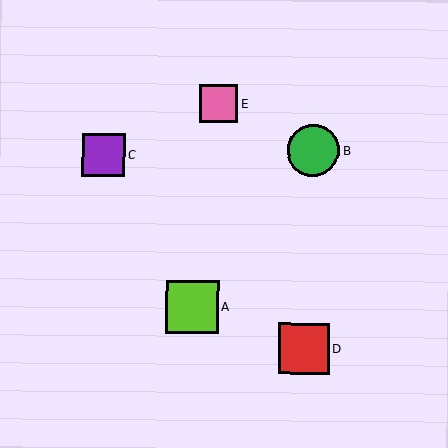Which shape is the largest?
The lime square (labeled A) is the largest.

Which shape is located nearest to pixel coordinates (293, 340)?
The red square (labeled D) at (304, 349) is nearest to that location.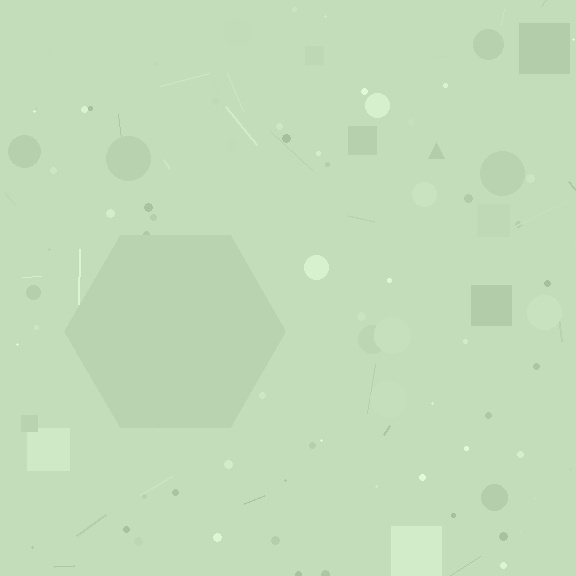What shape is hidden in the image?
A hexagon is hidden in the image.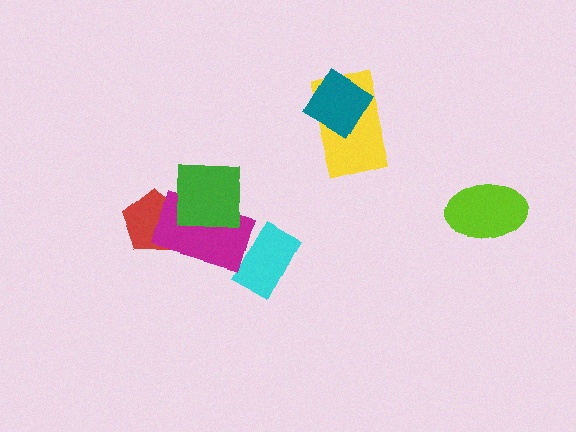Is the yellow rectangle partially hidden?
Yes, it is partially covered by another shape.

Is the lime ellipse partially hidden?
No, no other shape covers it.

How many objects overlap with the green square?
1 object overlaps with the green square.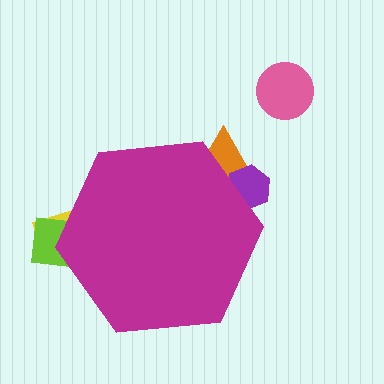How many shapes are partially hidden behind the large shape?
4 shapes are partially hidden.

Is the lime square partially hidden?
Yes, the lime square is partially hidden behind the magenta hexagon.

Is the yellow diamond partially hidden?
Yes, the yellow diamond is partially hidden behind the magenta hexagon.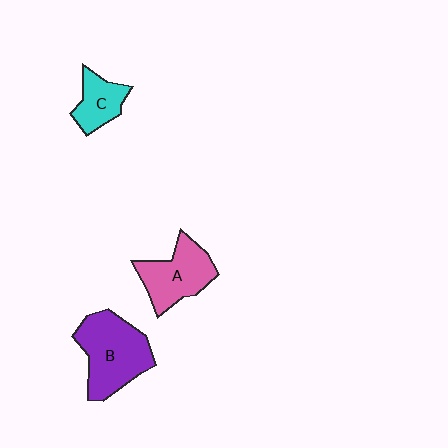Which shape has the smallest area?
Shape C (cyan).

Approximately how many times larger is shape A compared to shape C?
Approximately 1.6 times.